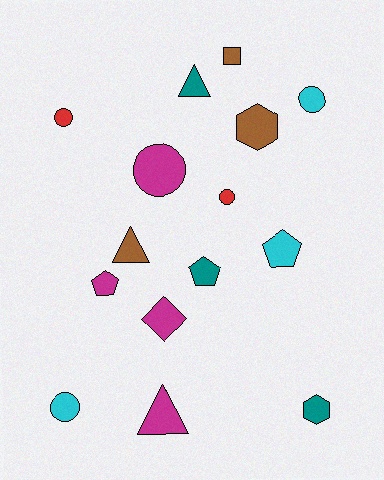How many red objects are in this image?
There are 2 red objects.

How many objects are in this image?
There are 15 objects.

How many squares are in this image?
There is 1 square.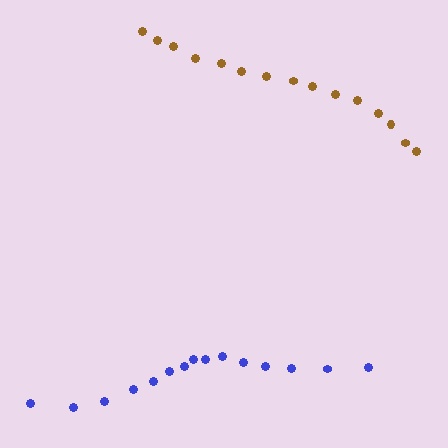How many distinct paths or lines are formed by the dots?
There are 2 distinct paths.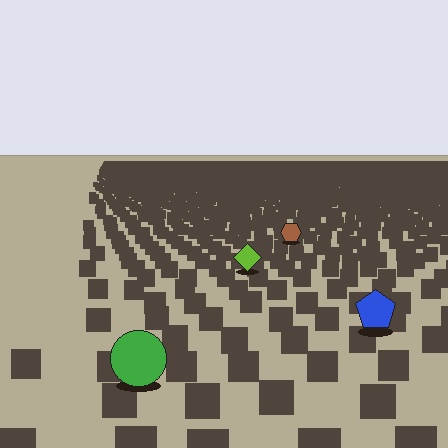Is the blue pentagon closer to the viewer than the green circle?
No. The green circle is closer — you can tell from the texture gradient: the ground texture is coarser near it.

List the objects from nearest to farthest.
From nearest to farthest: the green circle, the blue pentagon, the lime diamond, the brown hexagon.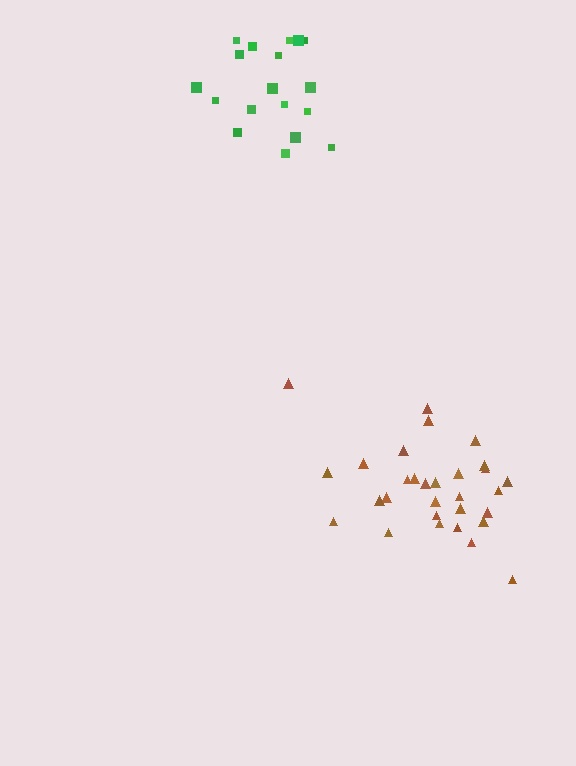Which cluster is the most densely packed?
Brown.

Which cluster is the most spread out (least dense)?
Green.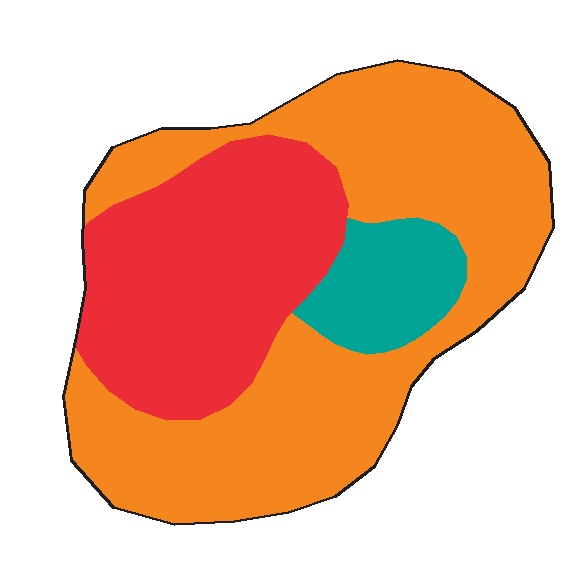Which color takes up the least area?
Teal, at roughly 10%.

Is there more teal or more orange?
Orange.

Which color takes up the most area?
Orange, at roughly 55%.